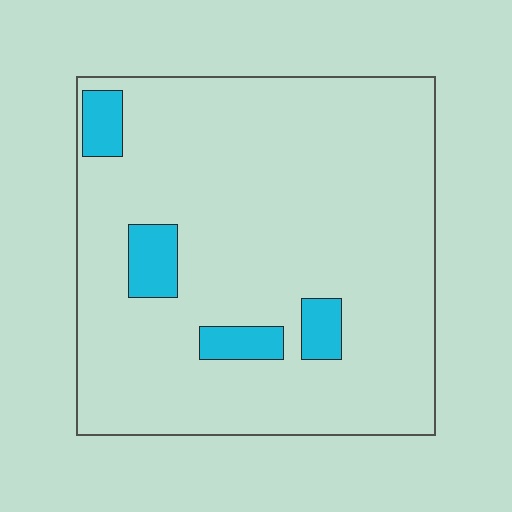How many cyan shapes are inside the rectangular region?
4.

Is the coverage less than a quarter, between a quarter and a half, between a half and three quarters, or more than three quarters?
Less than a quarter.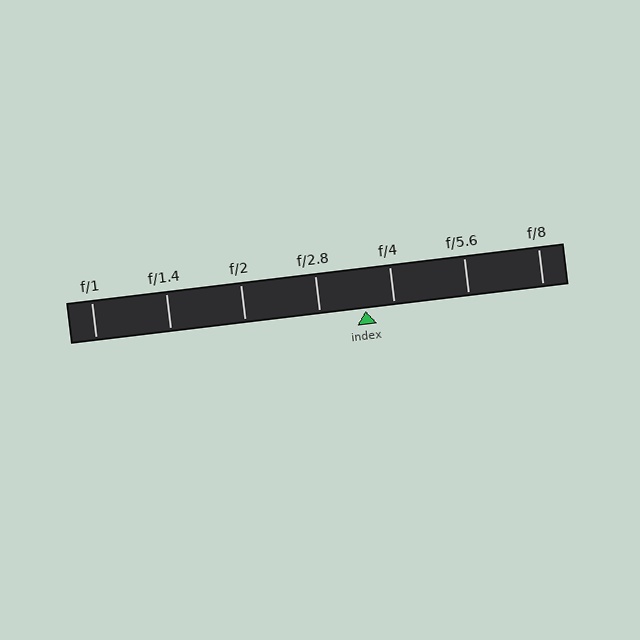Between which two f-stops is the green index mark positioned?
The index mark is between f/2.8 and f/4.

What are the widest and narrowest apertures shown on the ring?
The widest aperture shown is f/1 and the narrowest is f/8.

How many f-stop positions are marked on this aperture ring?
There are 7 f-stop positions marked.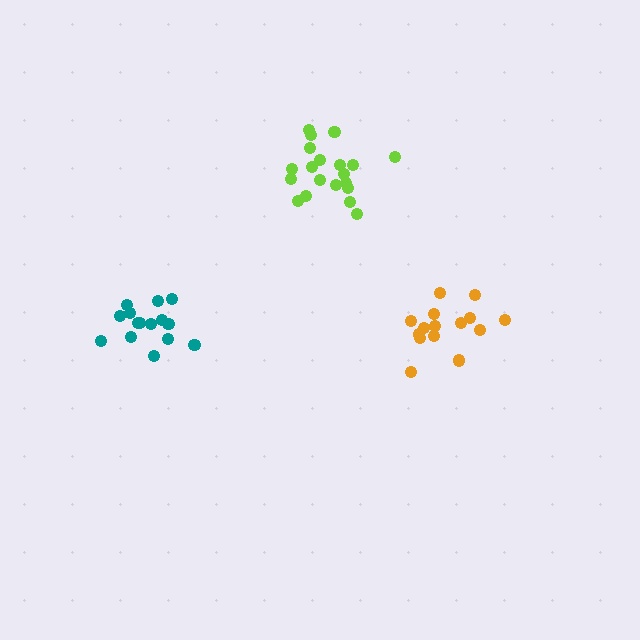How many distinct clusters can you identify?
There are 3 distinct clusters.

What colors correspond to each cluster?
The clusters are colored: teal, orange, lime.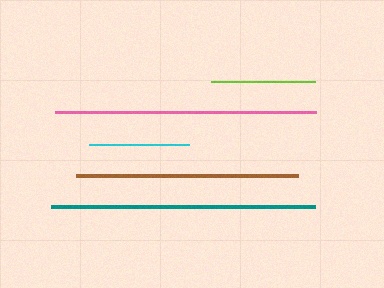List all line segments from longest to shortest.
From longest to shortest: teal, pink, brown, lime, cyan.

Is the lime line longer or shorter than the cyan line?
The lime line is longer than the cyan line.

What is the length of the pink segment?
The pink segment is approximately 261 pixels long.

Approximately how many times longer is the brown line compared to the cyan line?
The brown line is approximately 2.2 times the length of the cyan line.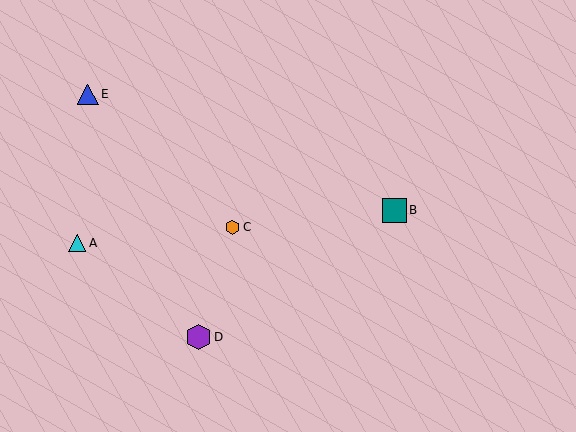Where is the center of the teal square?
The center of the teal square is at (394, 210).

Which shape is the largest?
The purple hexagon (labeled D) is the largest.